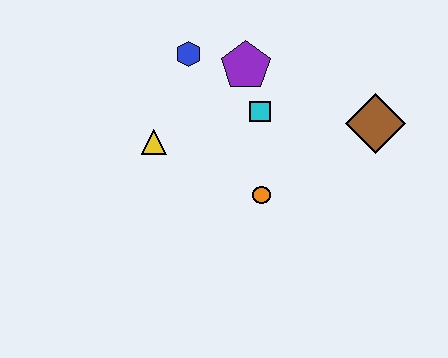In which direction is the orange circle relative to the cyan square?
The orange circle is below the cyan square.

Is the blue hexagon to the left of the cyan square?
Yes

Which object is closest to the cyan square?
The purple pentagon is closest to the cyan square.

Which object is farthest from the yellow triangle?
The brown diamond is farthest from the yellow triangle.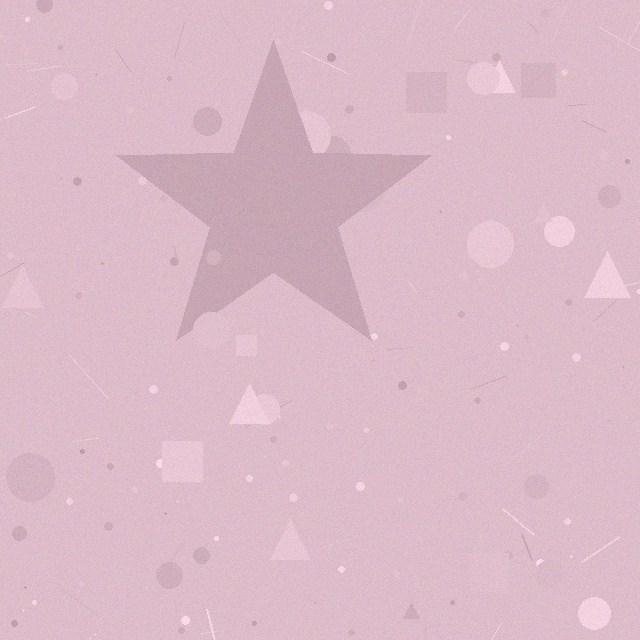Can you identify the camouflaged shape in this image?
The camouflaged shape is a star.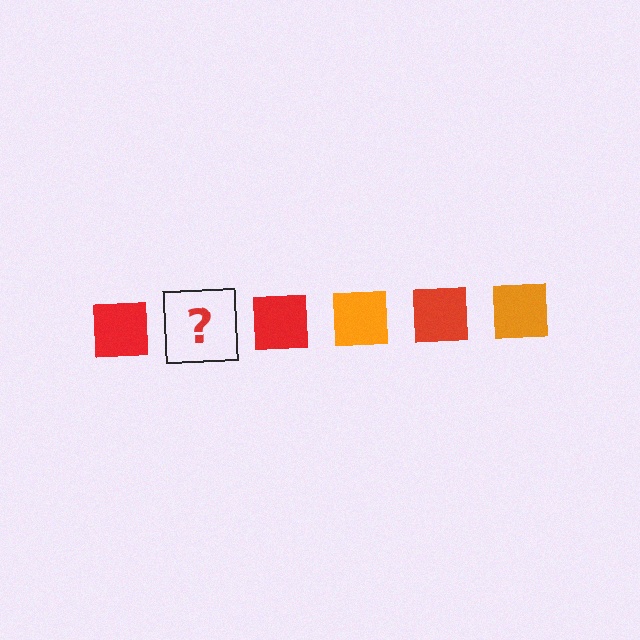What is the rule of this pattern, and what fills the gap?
The rule is that the pattern cycles through red, orange squares. The gap should be filled with an orange square.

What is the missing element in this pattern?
The missing element is an orange square.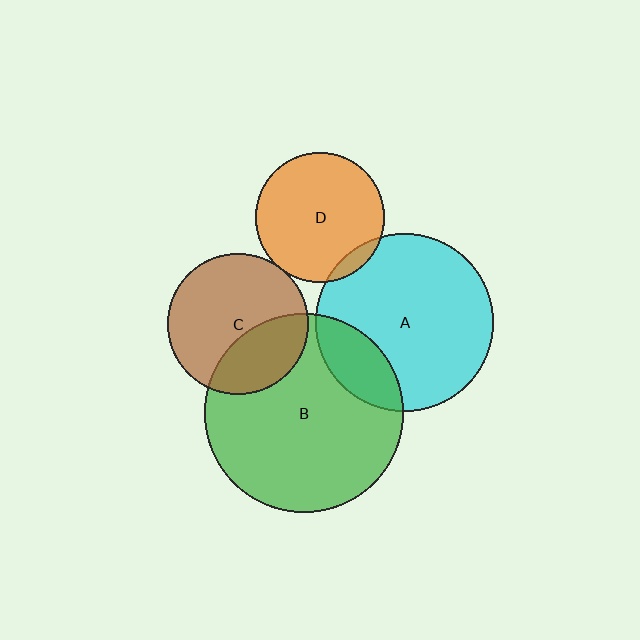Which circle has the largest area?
Circle B (green).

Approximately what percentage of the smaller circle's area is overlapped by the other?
Approximately 5%.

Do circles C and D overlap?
Yes.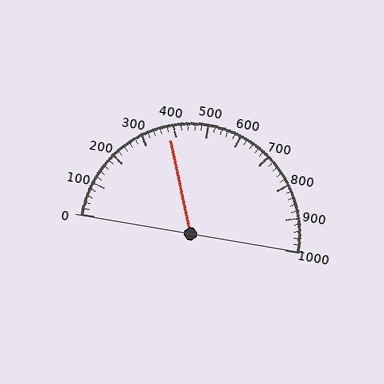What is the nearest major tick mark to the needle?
The nearest major tick mark is 400.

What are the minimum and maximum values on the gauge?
The gauge ranges from 0 to 1000.